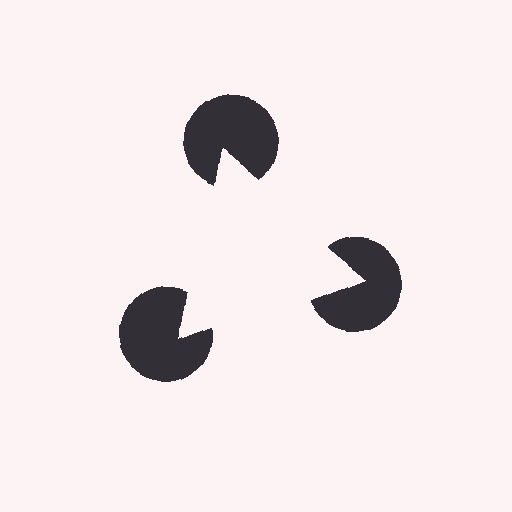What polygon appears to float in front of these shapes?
An illusory triangle — its edges are inferred from the aligned wedge cuts in the pac-man discs, not physically drawn.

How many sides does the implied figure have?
3 sides.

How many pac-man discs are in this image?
There are 3 — one at each vertex of the illusory triangle.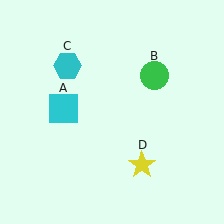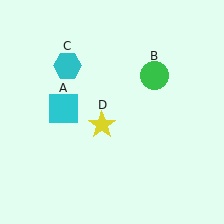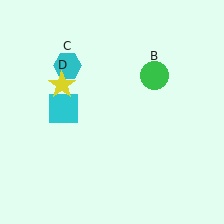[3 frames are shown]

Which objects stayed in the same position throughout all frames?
Cyan square (object A) and green circle (object B) and cyan hexagon (object C) remained stationary.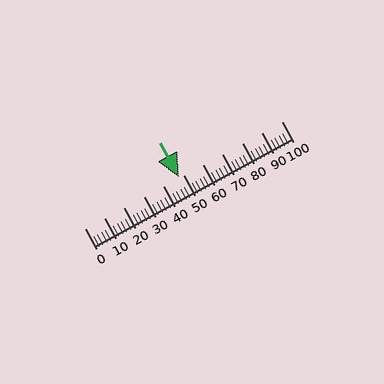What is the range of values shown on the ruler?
The ruler shows values from 0 to 100.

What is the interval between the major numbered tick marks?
The major tick marks are spaced 10 units apart.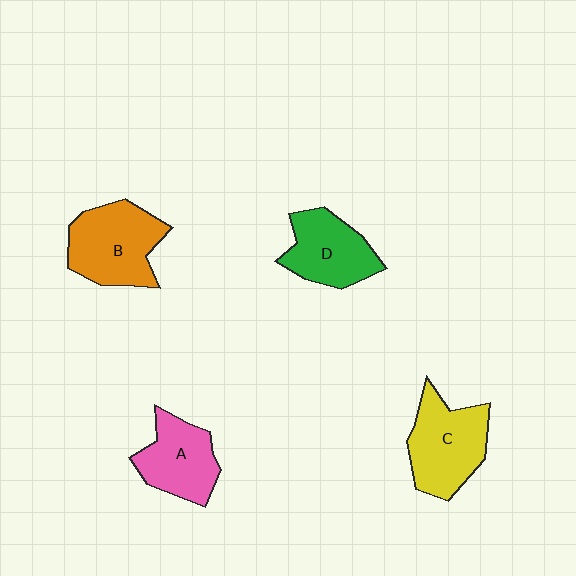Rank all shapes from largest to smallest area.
From largest to smallest: B (orange), C (yellow), D (green), A (pink).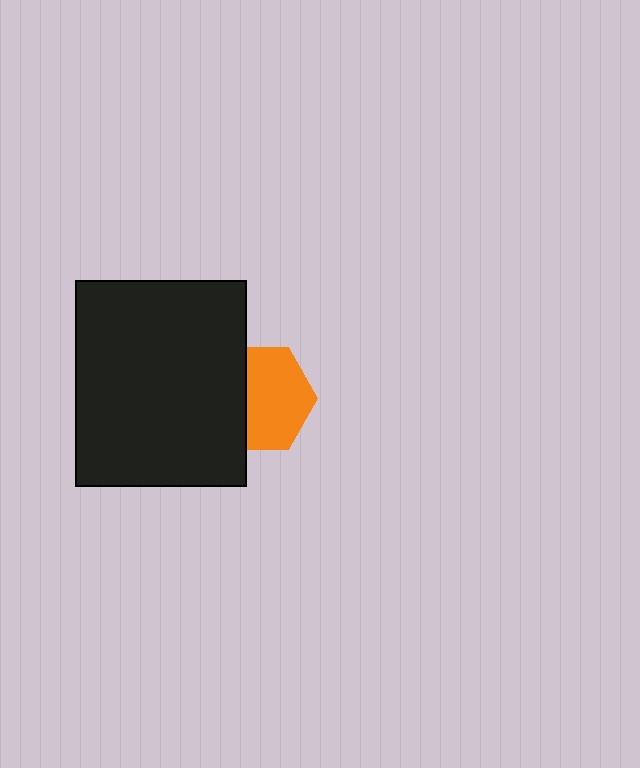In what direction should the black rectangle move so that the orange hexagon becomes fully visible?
The black rectangle should move left. That is the shortest direction to clear the overlap and leave the orange hexagon fully visible.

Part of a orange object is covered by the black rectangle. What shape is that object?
It is a hexagon.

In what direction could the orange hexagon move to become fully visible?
The orange hexagon could move right. That would shift it out from behind the black rectangle entirely.